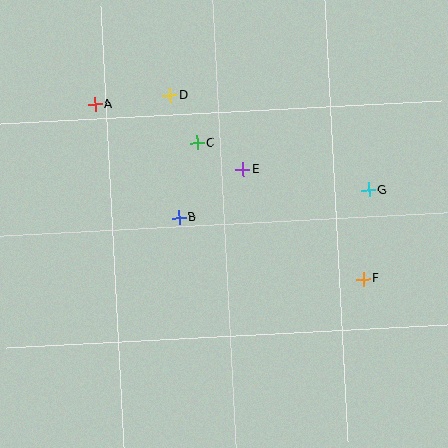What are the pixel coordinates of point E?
Point E is at (243, 169).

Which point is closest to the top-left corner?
Point A is closest to the top-left corner.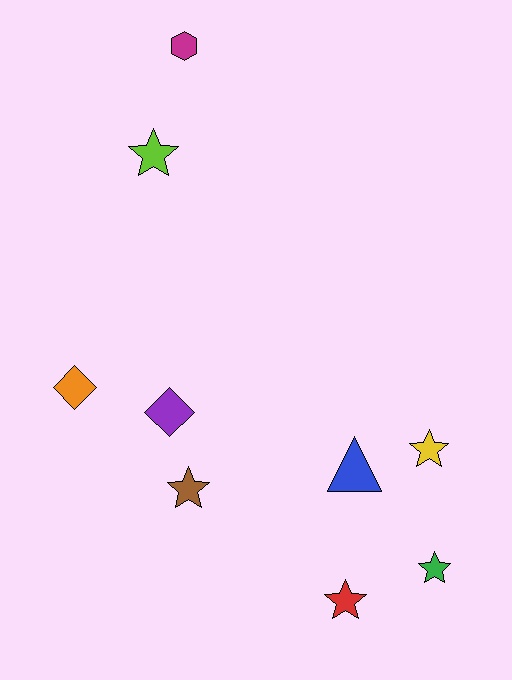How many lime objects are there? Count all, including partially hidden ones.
There is 1 lime object.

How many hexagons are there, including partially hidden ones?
There is 1 hexagon.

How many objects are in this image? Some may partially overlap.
There are 9 objects.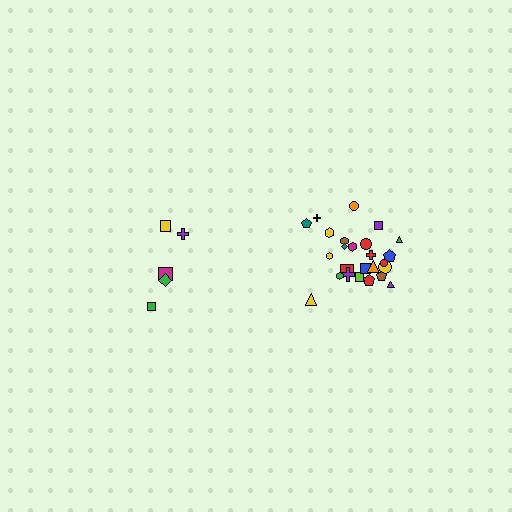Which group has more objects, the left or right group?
The right group.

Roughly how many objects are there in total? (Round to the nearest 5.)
Roughly 30 objects in total.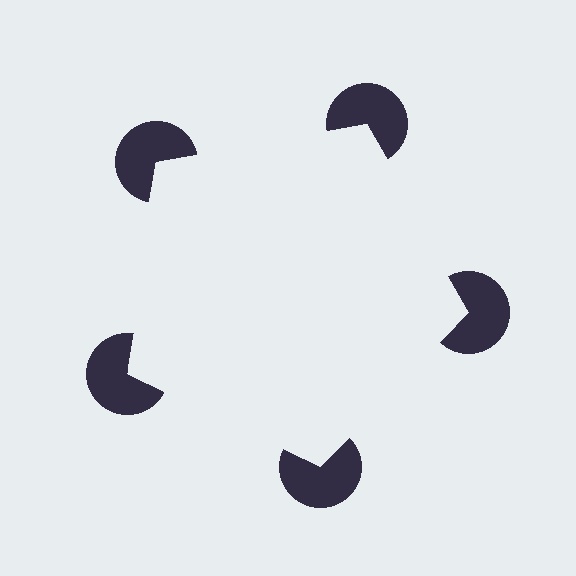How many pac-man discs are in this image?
There are 5 — one at each vertex of the illusory pentagon.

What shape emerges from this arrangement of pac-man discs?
An illusory pentagon — its edges are inferred from the aligned wedge cuts in the pac-man discs, not physically drawn.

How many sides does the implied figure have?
5 sides.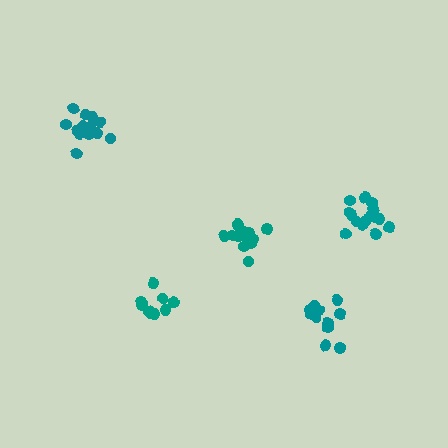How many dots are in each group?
Group 1: 15 dots, Group 2: 11 dots, Group 3: 15 dots, Group 4: 9 dots, Group 5: 14 dots (64 total).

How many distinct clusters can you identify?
There are 5 distinct clusters.